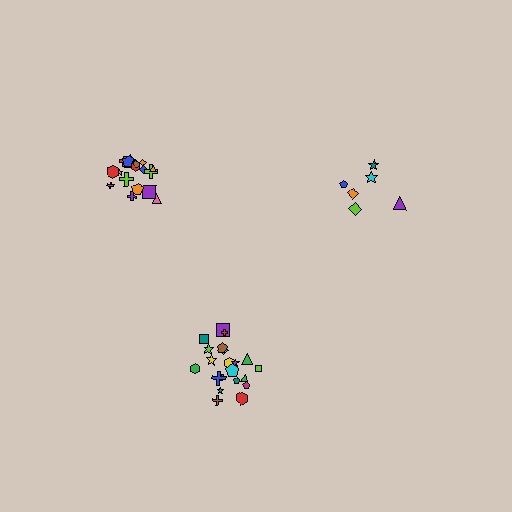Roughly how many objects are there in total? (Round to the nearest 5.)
Roughly 45 objects in total.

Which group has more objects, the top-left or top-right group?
The top-left group.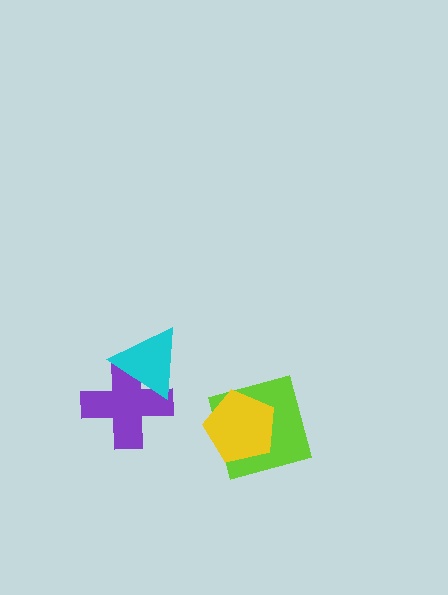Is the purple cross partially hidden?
Yes, it is partially covered by another shape.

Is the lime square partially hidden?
Yes, it is partially covered by another shape.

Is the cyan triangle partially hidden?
No, no other shape covers it.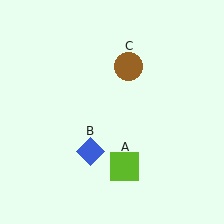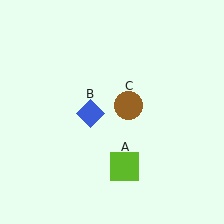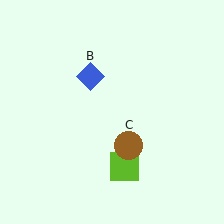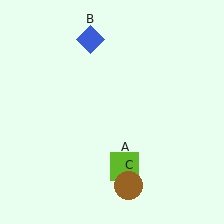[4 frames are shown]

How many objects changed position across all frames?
2 objects changed position: blue diamond (object B), brown circle (object C).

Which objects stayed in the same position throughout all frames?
Lime square (object A) remained stationary.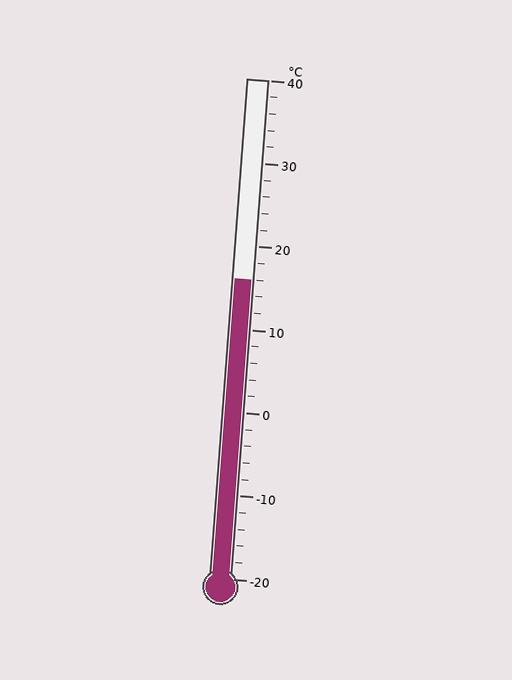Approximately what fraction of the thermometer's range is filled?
The thermometer is filled to approximately 60% of its range.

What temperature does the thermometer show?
The thermometer shows approximately 16°C.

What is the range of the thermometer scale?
The thermometer scale ranges from -20°C to 40°C.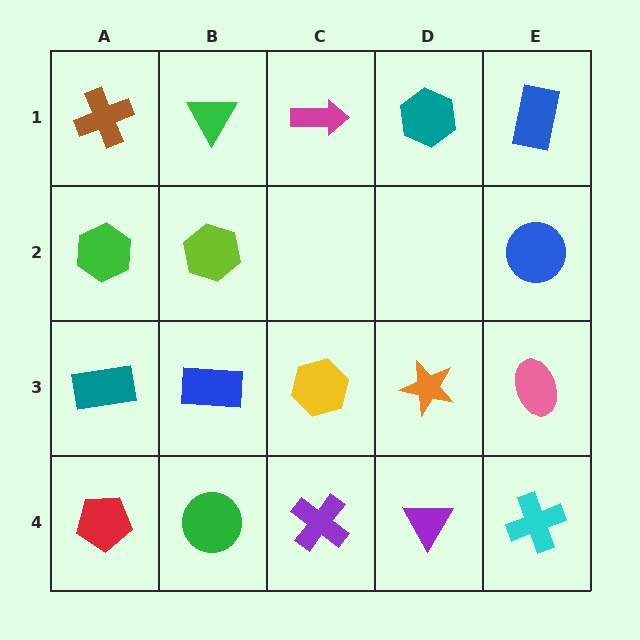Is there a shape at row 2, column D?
No, that cell is empty.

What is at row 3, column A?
A teal rectangle.